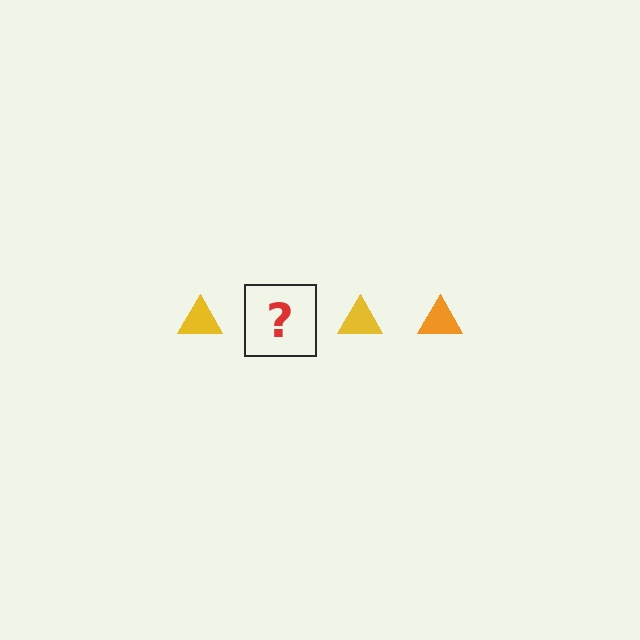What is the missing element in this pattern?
The missing element is an orange triangle.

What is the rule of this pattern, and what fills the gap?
The rule is that the pattern cycles through yellow, orange triangles. The gap should be filled with an orange triangle.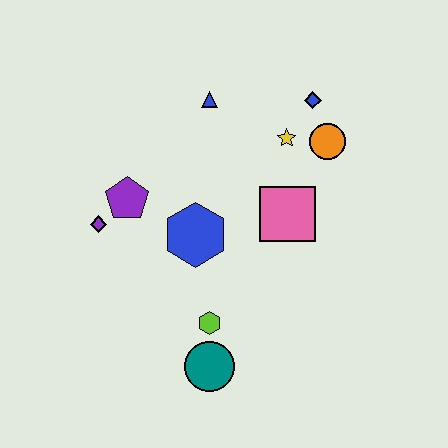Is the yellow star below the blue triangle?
Yes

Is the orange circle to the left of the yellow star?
No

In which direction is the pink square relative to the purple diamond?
The pink square is to the right of the purple diamond.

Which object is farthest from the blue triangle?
The teal circle is farthest from the blue triangle.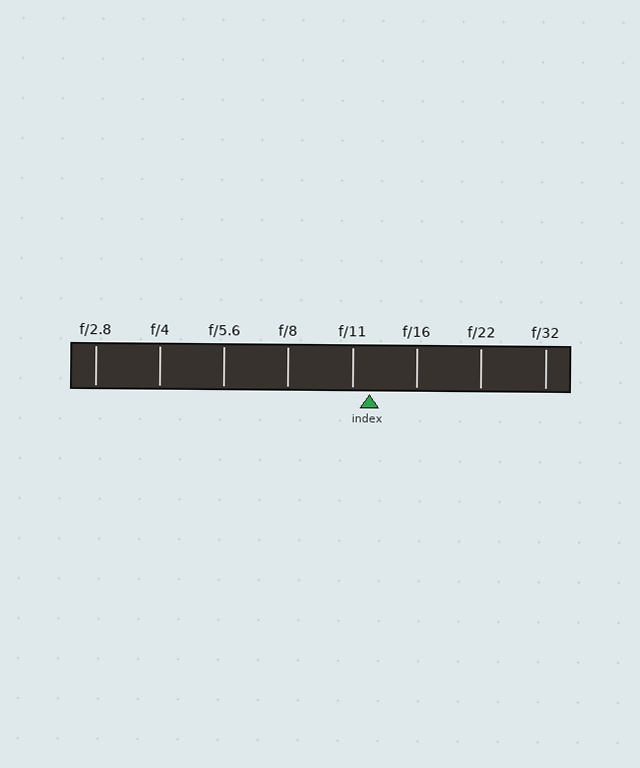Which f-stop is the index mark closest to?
The index mark is closest to f/11.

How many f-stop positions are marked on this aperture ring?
There are 8 f-stop positions marked.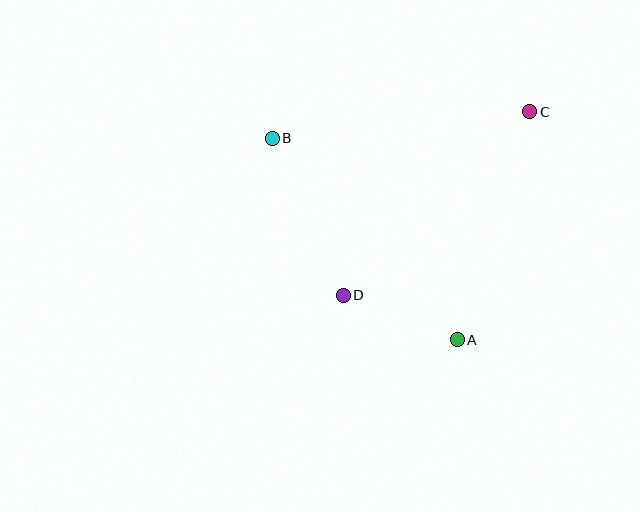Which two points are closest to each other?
Points A and D are closest to each other.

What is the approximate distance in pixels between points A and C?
The distance between A and C is approximately 239 pixels.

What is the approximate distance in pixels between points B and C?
The distance between B and C is approximately 259 pixels.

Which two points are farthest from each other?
Points A and B are farthest from each other.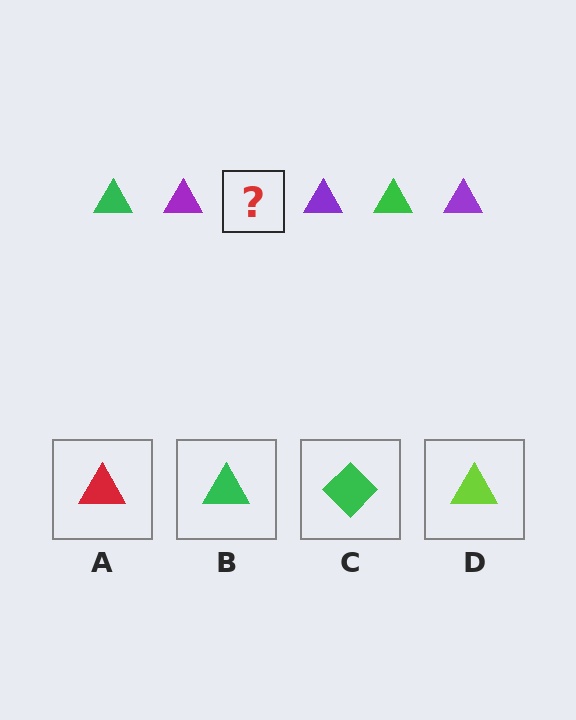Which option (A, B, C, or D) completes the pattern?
B.